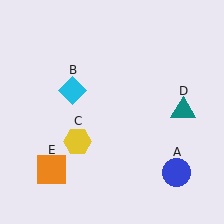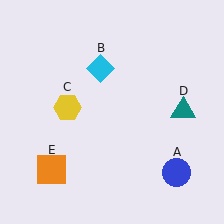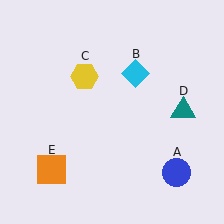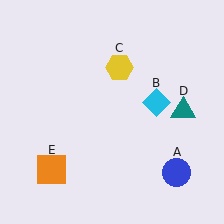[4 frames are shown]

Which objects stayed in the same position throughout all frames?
Blue circle (object A) and teal triangle (object D) and orange square (object E) remained stationary.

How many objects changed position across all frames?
2 objects changed position: cyan diamond (object B), yellow hexagon (object C).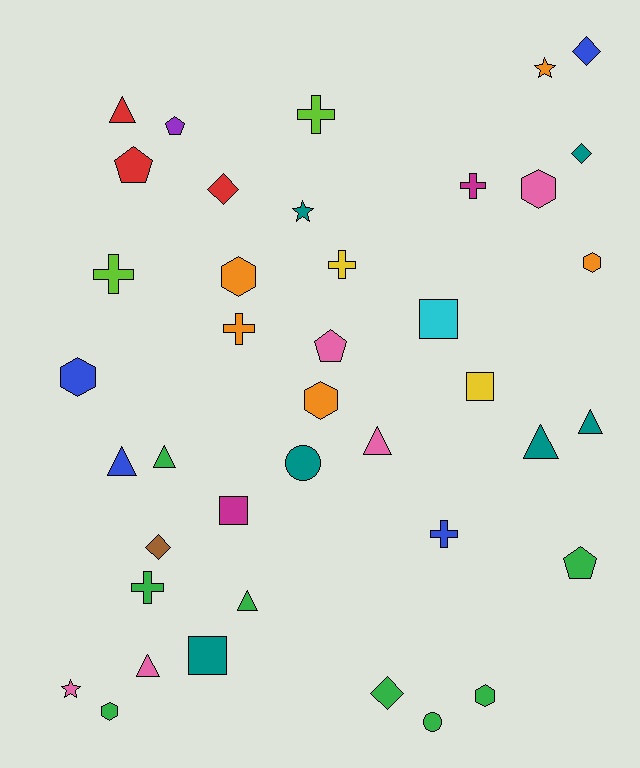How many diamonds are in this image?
There are 5 diamonds.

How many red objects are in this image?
There are 3 red objects.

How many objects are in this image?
There are 40 objects.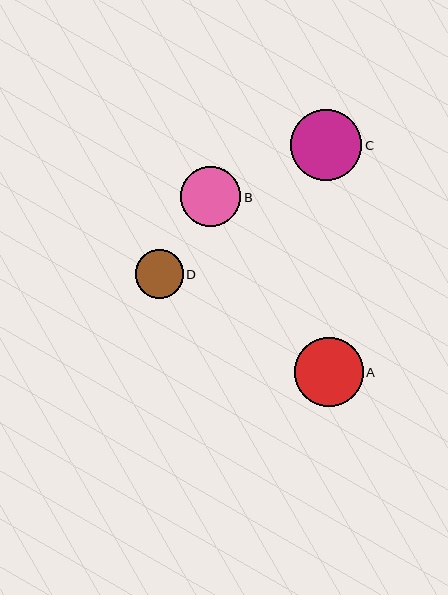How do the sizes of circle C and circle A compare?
Circle C and circle A are approximately the same size.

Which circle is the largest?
Circle C is the largest with a size of approximately 71 pixels.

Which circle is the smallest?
Circle D is the smallest with a size of approximately 48 pixels.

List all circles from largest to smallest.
From largest to smallest: C, A, B, D.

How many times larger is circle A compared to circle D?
Circle A is approximately 1.4 times the size of circle D.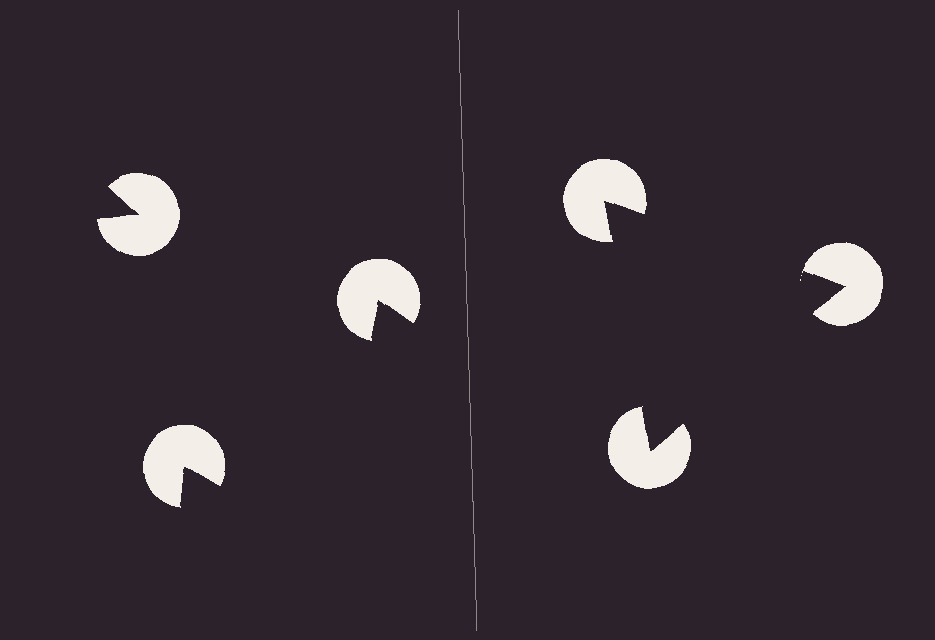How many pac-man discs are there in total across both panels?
6 — 3 on each side.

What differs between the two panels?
The pac-man discs are positioned identically on both sides; only the wedge orientations differ. On the right they align to a triangle; on the left they are misaligned.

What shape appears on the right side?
An illusory triangle.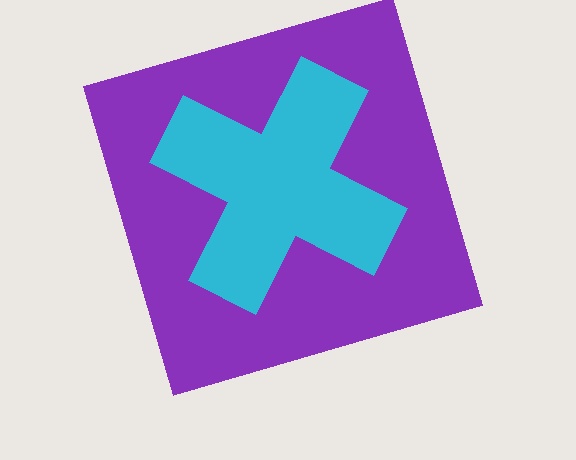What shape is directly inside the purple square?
The cyan cross.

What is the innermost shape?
The cyan cross.